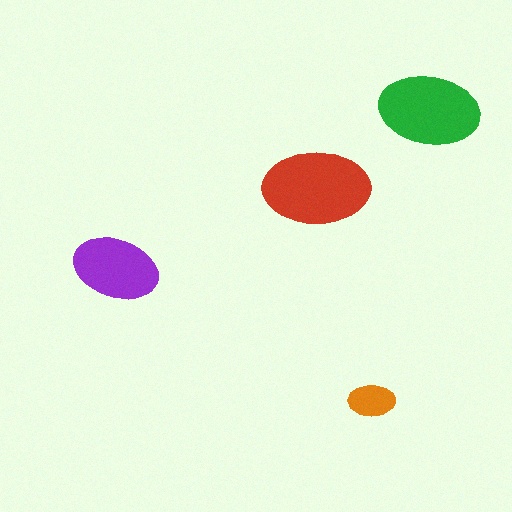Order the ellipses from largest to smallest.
the red one, the green one, the purple one, the orange one.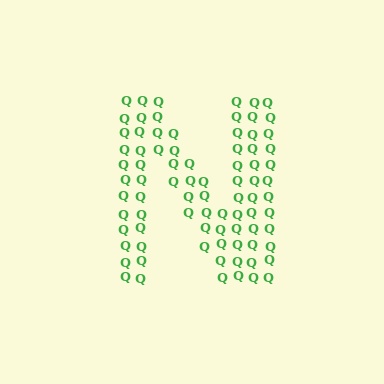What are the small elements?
The small elements are letter Q's.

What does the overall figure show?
The overall figure shows the letter N.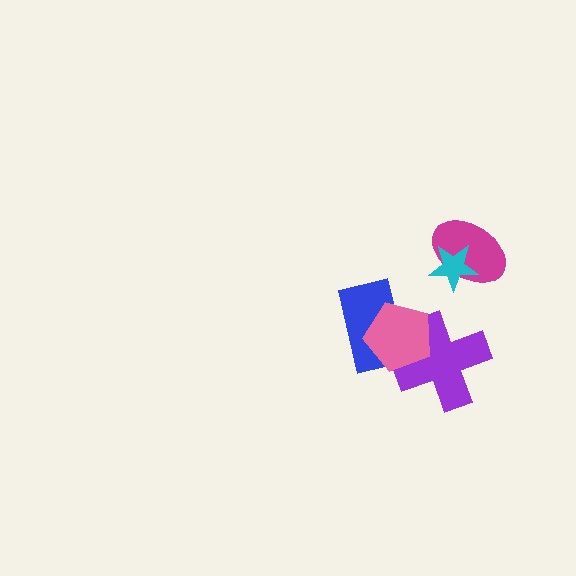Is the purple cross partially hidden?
Yes, it is partially covered by another shape.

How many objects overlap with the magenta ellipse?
1 object overlaps with the magenta ellipse.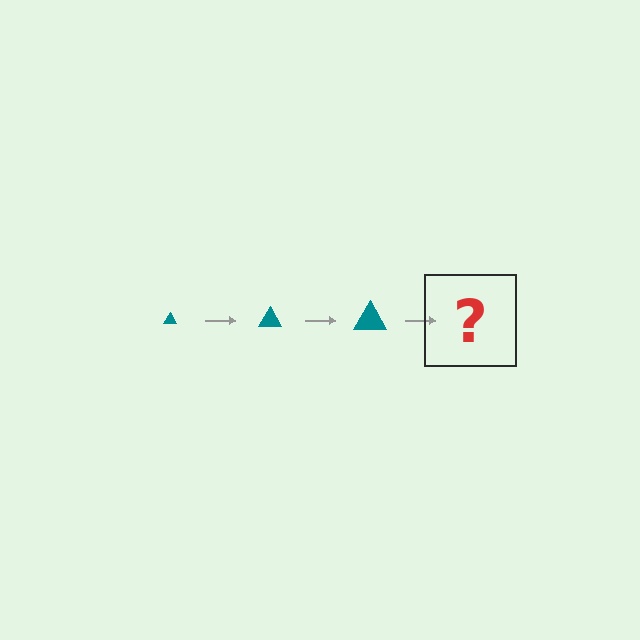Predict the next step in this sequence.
The next step is a teal triangle, larger than the previous one.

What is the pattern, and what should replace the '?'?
The pattern is that the triangle gets progressively larger each step. The '?' should be a teal triangle, larger than the previous one.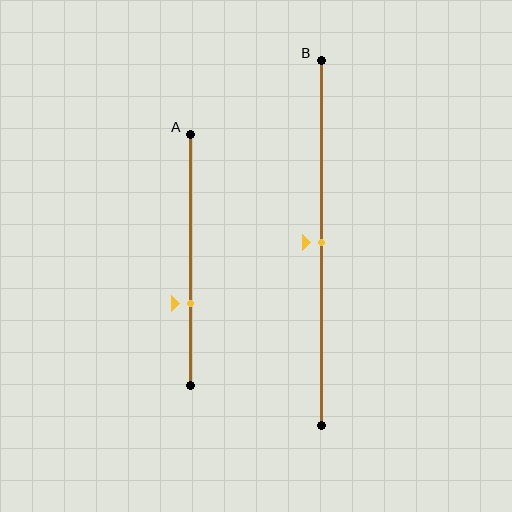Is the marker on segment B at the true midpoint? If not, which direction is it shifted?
Yes, the marker on segment B is at the true midpoint.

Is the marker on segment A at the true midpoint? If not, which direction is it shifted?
No, the marker on segment A is shifted downward by about 17% of the segment length.